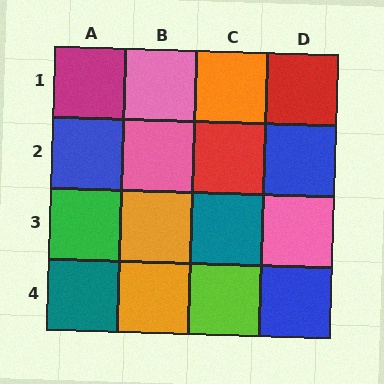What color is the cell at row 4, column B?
Orange.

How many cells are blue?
3 cells are blue.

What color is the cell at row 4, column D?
Blue.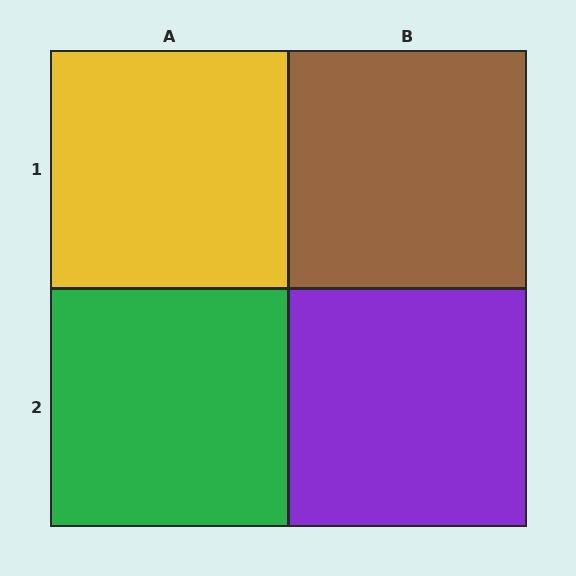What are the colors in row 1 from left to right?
Yellow, brown.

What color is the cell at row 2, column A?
Green.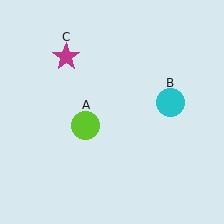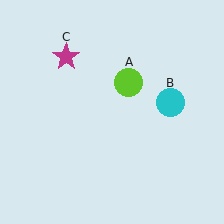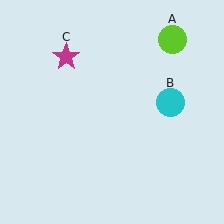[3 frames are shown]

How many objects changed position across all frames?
1 object changed position: lime circle (object A).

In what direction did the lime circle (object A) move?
The lime circle (object A) moved up and to the right.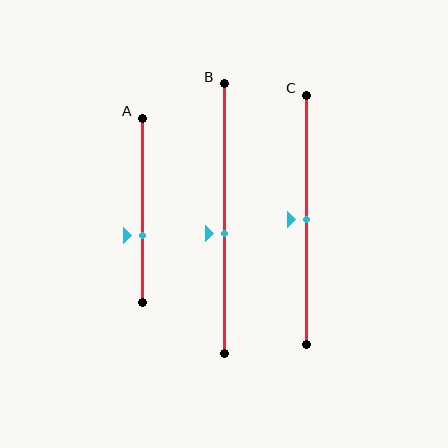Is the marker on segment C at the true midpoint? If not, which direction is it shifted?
Yes, the marker on segment C is at the true midpoint.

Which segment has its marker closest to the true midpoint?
Segment C has its marker closest to the true midpoint.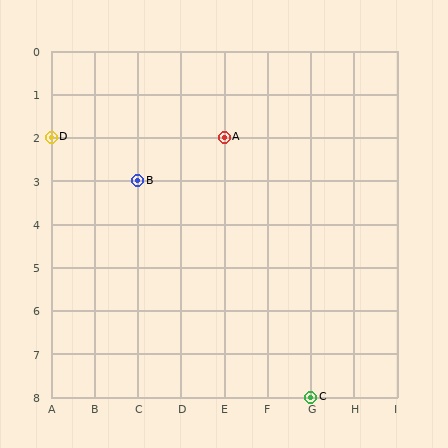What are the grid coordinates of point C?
Point C is at grid coordinates (G, 8).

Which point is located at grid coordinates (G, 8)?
Point C is at (G, 8).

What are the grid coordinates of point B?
Point B is at grid coordinates (C, 3).